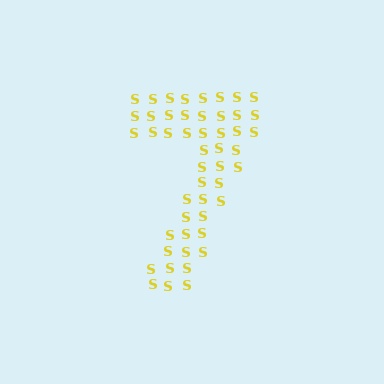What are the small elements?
The small elements are letter S's.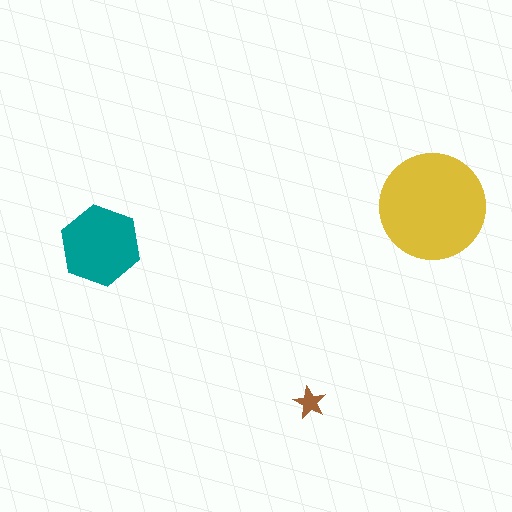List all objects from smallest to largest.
The brown star, the teal hexagon, the yellow circle.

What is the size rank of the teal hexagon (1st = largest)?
2nd.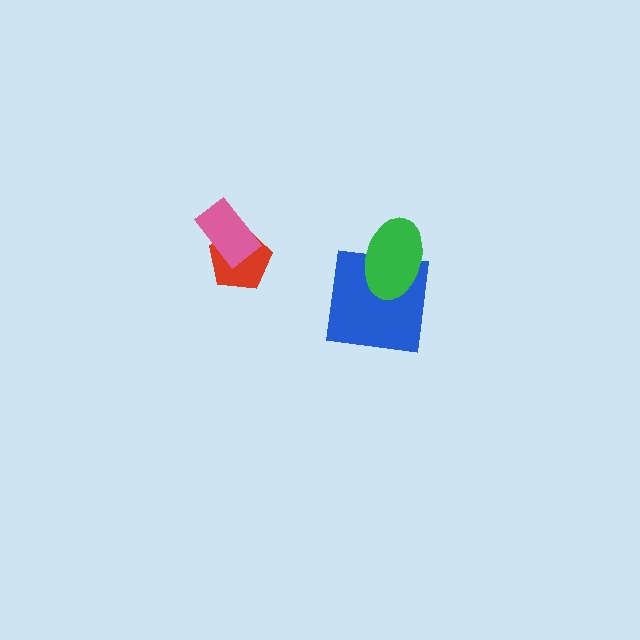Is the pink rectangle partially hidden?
No, no other shape covers it.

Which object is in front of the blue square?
The green ellipse is in front of the blue square.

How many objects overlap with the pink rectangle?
1 object overlaps with the pink rectangle.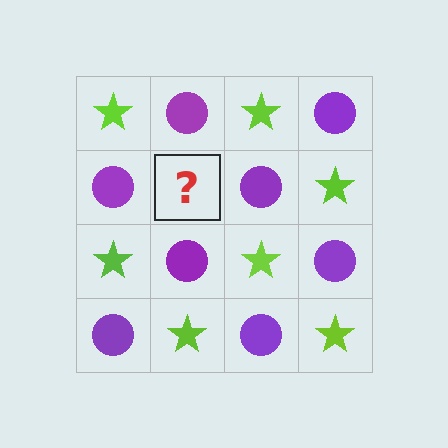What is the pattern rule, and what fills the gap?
The rule is that it alternates lime star and purple circle in a checkerboard pattern. The gap should be filled with a lime star.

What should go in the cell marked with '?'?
The missing cell should contain a lime star.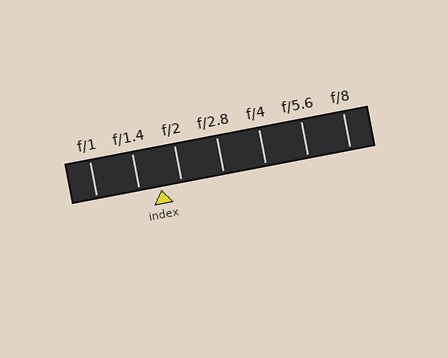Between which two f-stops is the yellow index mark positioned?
The index mark is between f/1.4 and f/2.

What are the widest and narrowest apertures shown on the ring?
The widest aperture shown is f/1 and the narrowest is f/8.